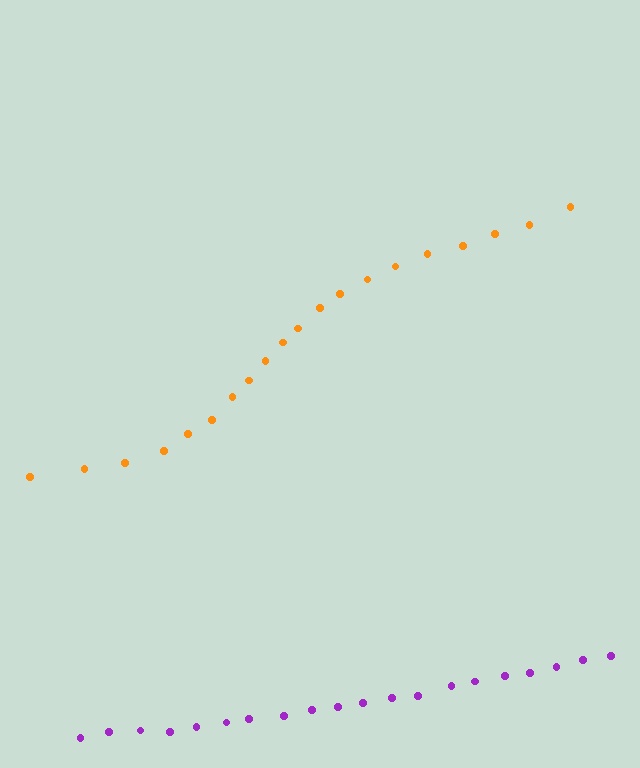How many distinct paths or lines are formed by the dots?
There are 2 distinct paths.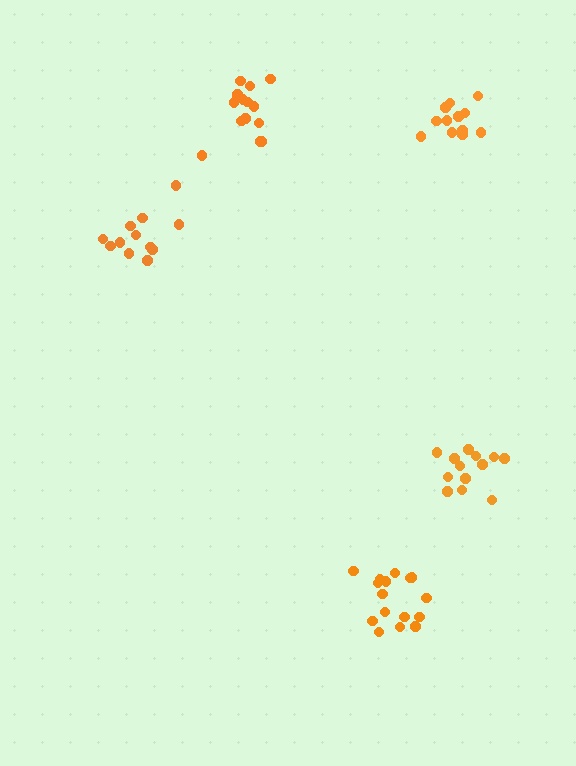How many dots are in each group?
Group 1: 16 dots, Group 2: 12 dots, Group 3: 14 dots, Group 4: 12 dots, Group 5: 15 dots (69 total).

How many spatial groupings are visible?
There are 5 spatial groupings.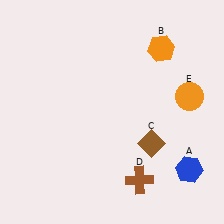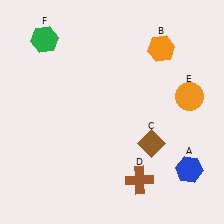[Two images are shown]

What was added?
A green hexagon (F) was added in Image 2.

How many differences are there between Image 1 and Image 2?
There is 1 difference between the two images.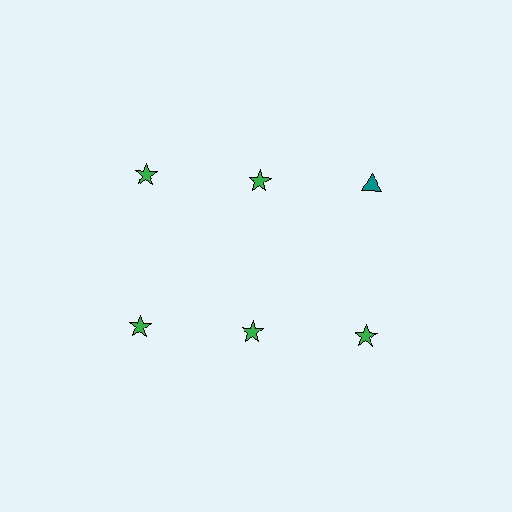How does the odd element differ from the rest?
It differs in both color (teal instead of green) and shape (triangle instead of star).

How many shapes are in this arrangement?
There are 6 shapes arranged in a grid pattern.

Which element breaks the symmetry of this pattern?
The teal triangle in the top row, center column breaks the symmetry. All other shapes are green stars.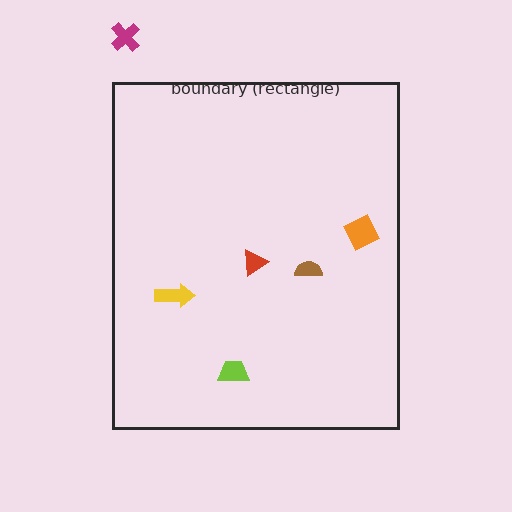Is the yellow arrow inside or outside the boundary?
Inside.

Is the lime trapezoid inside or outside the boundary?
Inside.